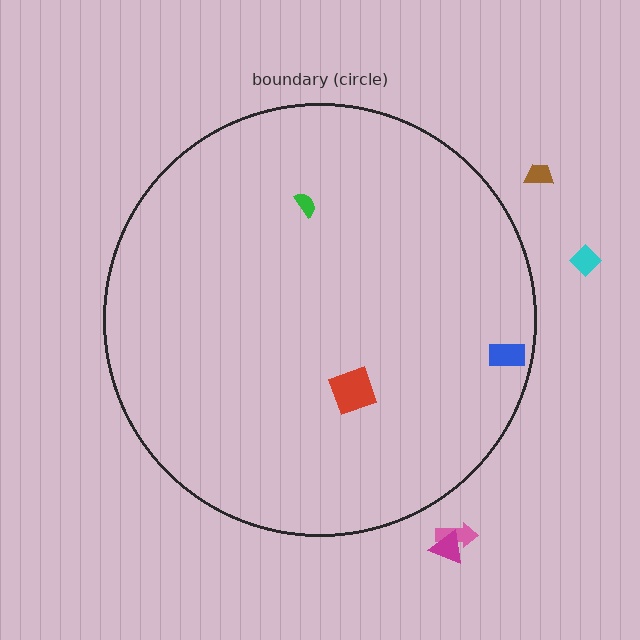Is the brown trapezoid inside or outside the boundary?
Outside.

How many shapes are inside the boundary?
3 inside, 4 outside.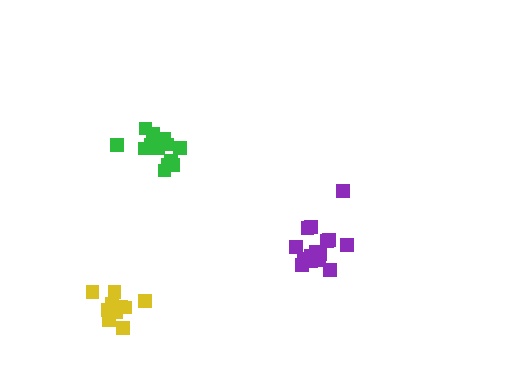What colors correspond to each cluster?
The clusters are colored: purple, green, yellow.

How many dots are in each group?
Group 1: 15 dots, Group 2: 13 dots, Group 3: 10 dots (38 total).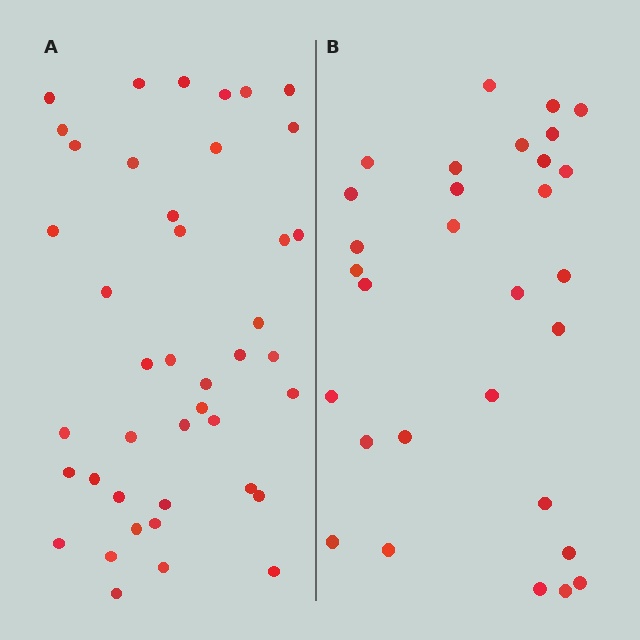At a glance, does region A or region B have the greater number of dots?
Region A (the left region) has more dots.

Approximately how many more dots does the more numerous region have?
Region A has roughly 12 or so more dots than region B.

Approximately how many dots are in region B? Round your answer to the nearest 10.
About 30 dots.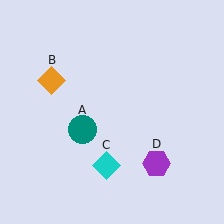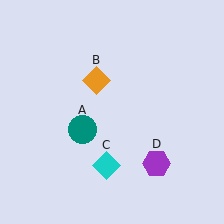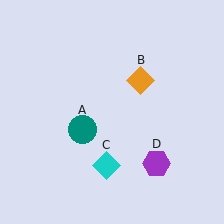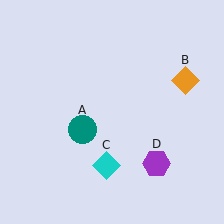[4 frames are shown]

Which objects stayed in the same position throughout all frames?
Teal circle (object A) and cyan diamond (object C) and purple hexagon (object D) remained stationary.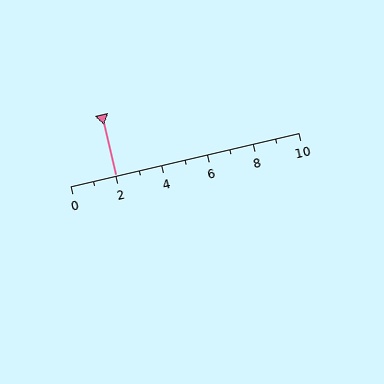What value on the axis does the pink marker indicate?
The marker indicates approximately 2.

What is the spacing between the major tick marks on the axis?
The major ticks are spaced 2 apart.